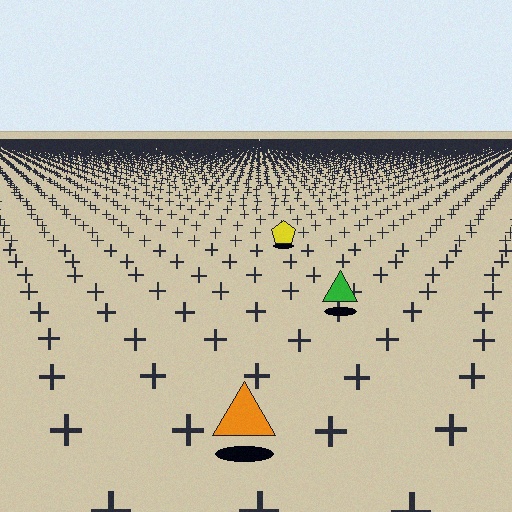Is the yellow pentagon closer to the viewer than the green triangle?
No. The green triangle is closer — you can tell from the texture gradient: the ground texture is coarser near it.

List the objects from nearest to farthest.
From nearest to farthest: the orange triangle, the green triangle, the yellow pentagon.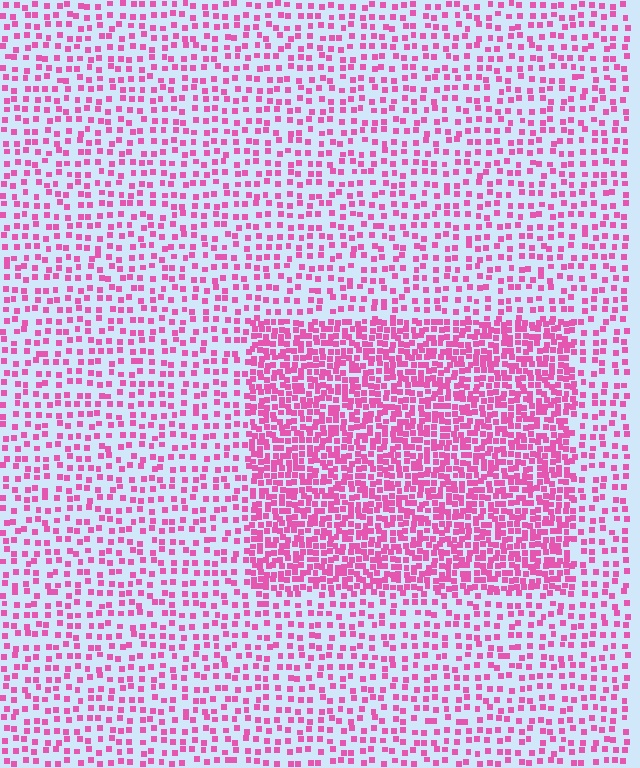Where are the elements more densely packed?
The elements are more densely packed inside the rectangle boundary.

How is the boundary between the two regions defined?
The boundary is defined by a change in element density (approximately 2.3x ratio). All elements are the same color, size, and shape.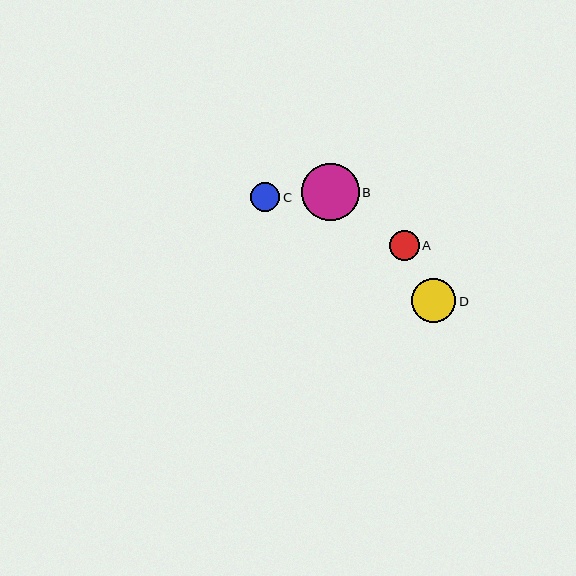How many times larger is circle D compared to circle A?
Circle D is approximately 1.5 times the size of circle A.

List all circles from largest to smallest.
From largest to smallest: B, D, A, C.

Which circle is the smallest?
Circle C is the smallest with a size of approximately 29 pixels.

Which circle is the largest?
Circle B is the largest with a size of approximately 57 pixels.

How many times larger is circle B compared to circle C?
Circle B is approximately 2.0 times the size of circle C.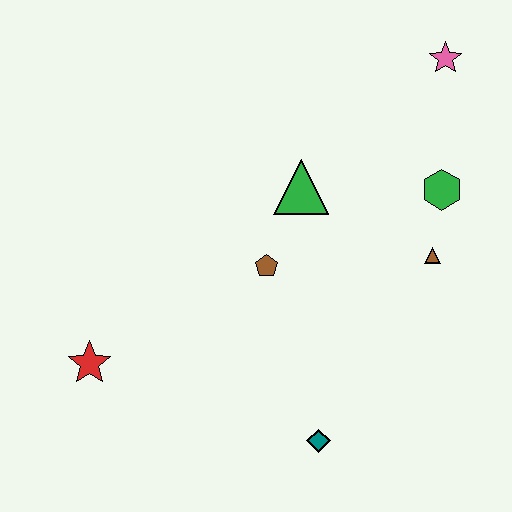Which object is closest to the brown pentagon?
The green triangle is closest to the brown pentagon.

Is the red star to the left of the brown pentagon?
Yes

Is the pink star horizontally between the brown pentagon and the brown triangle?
No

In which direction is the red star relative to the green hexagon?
The red star is to the left of the green hexagon.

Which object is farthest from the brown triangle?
The red star is farthest from the brown triangle.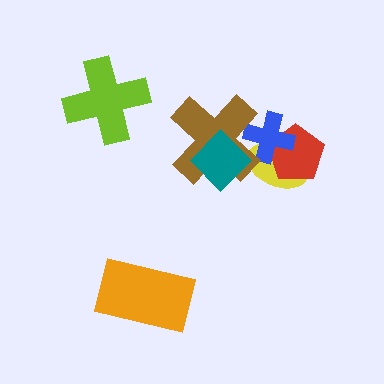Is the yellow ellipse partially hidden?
Yes, it is partially covered by another shape.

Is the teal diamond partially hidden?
No, no other shape covers it.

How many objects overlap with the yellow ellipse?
3 objects overlap with the yellow ellipse.